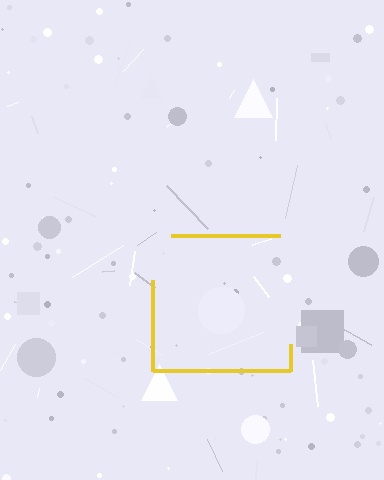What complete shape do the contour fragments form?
The contour fragments form a square.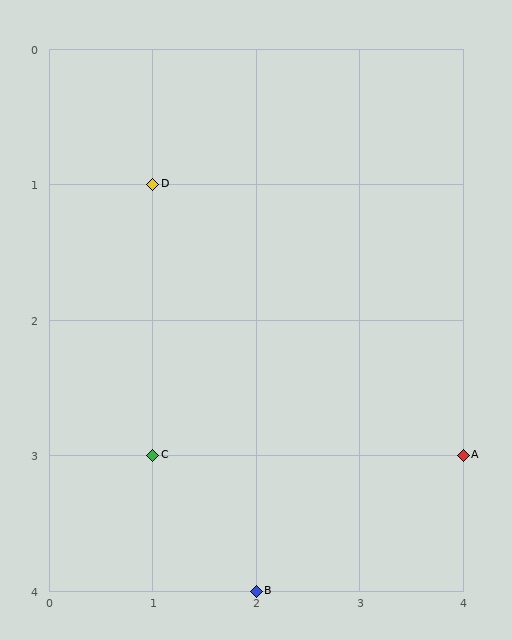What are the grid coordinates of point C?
Point C is at grid coordinates (1, 3).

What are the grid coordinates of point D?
Point D is at grid coordinates (1, 1).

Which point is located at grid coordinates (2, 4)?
Point B is at (2, 4).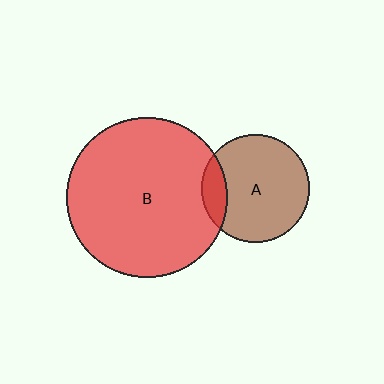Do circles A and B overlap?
Yes.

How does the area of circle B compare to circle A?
Approximately 2.2 times.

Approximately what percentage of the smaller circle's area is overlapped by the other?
Approximately 15%.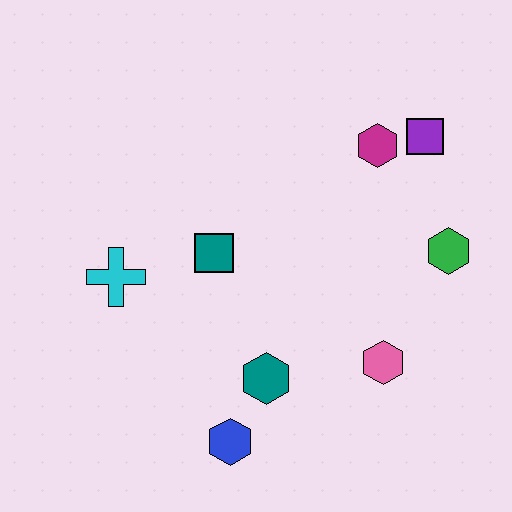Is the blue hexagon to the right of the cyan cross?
Yes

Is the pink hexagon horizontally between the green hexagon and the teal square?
Yes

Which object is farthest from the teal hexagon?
The purple square is farthest from the teal hexagon.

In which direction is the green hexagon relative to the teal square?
The green hexagon is to the right of the teal square.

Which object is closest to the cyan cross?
The teal square is closest to the cyan cross.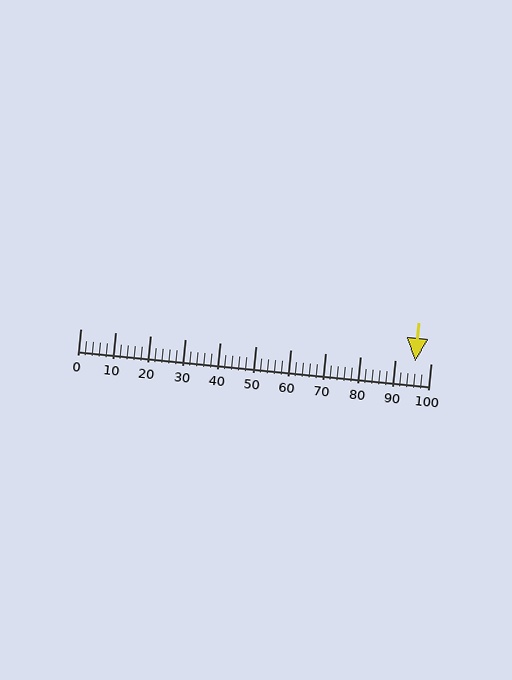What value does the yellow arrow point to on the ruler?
The yellow arrow points to approximately 96.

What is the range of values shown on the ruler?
The ruler shows values from 0 to 100.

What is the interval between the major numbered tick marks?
The major tick marks are spaced 10 units apart.